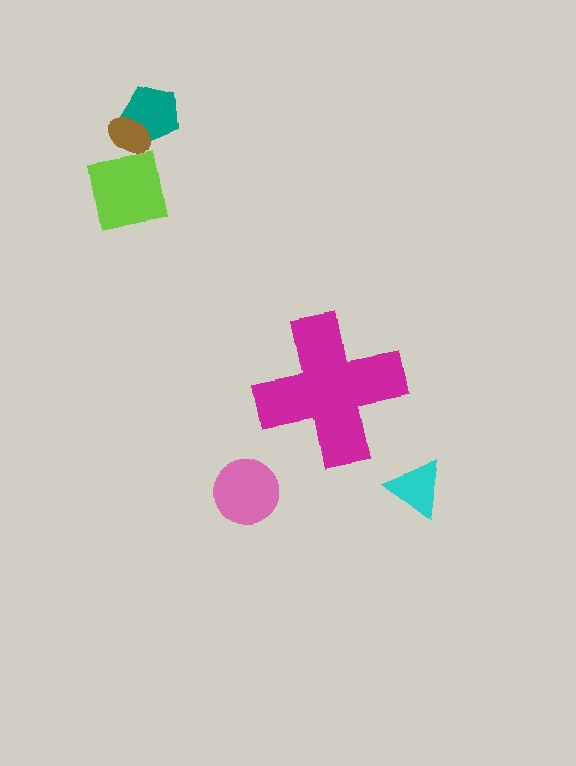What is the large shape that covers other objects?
A magenta cross.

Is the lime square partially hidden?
No, the lime square is fully visible.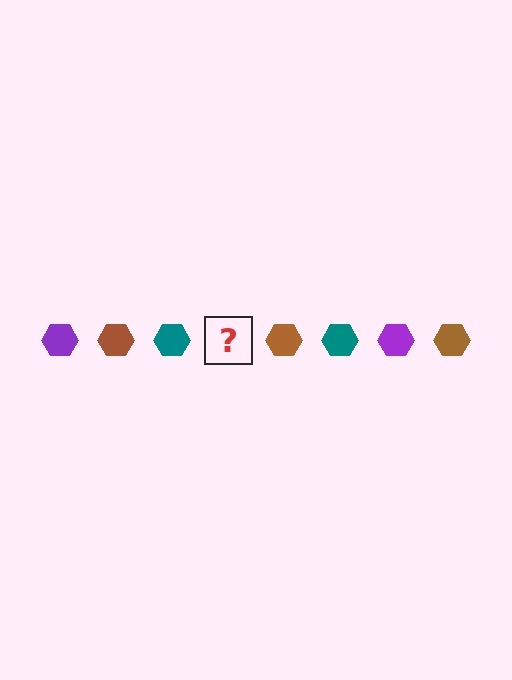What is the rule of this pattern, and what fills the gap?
The rule is that the pattern cycles through purple, brown, teal hexagons. The gap should be filled with a purple hexagon.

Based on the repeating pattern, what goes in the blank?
The blank should be a purple hexagon.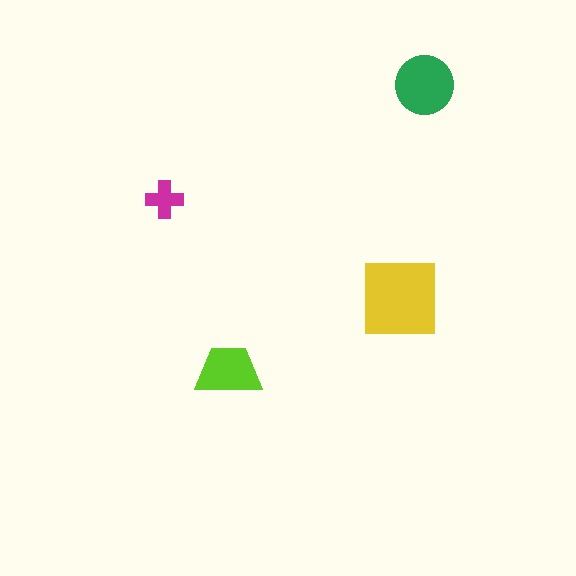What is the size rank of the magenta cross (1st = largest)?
4th.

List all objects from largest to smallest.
The yellow square, the green circle, the lime trapezoid, the magenta cross.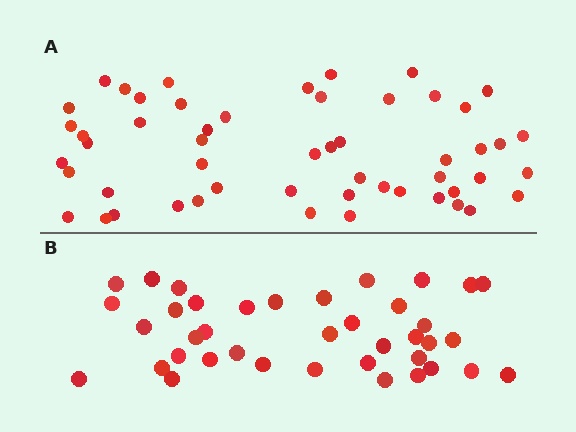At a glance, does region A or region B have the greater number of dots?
Region A (the top region) has more dots.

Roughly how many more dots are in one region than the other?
Region A has approximately 15 more dots than region B.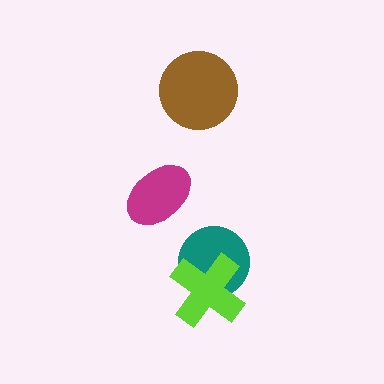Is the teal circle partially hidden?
Yes, it is partially covered by another shape.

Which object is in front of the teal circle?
The lime cross is in front of the teal circle.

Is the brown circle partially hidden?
No, no other shape covers it.